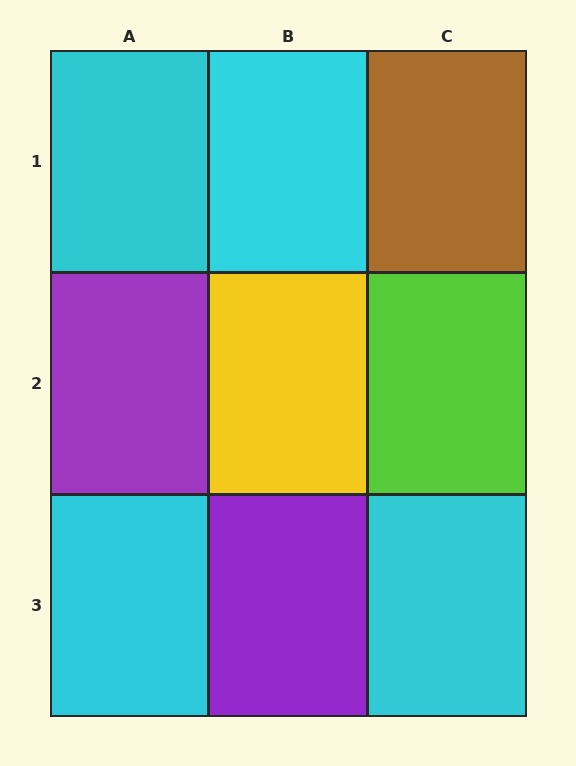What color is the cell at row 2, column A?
Purple.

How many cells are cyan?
4 cells are cyan.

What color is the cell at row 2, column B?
Yellow.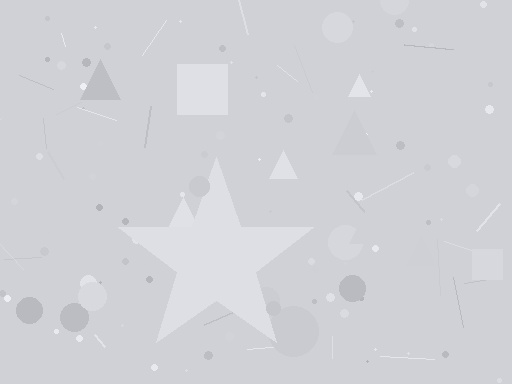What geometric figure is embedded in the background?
A star is embedded in the background.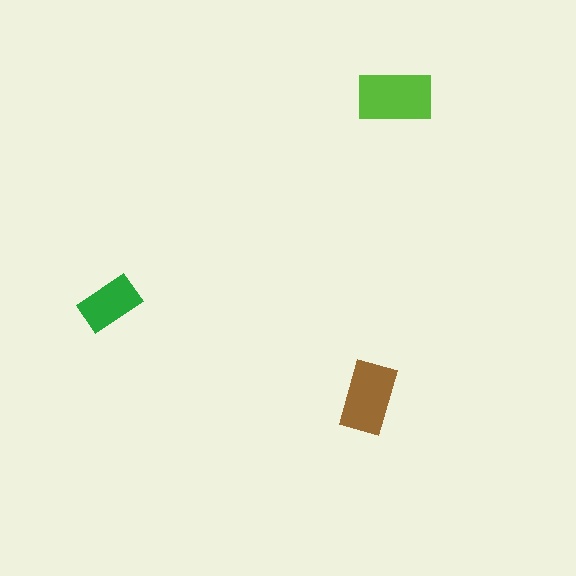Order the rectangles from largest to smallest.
the lime one, the brown one, the green one.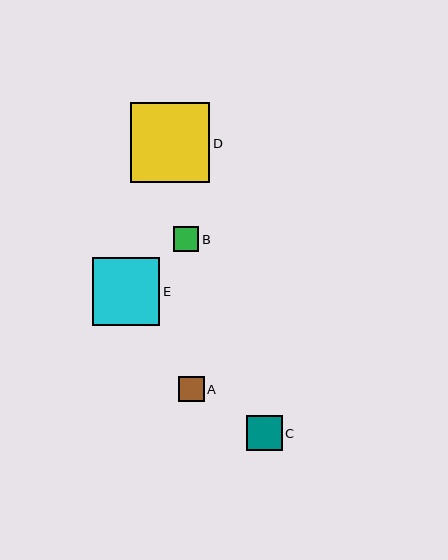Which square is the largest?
Square D is the largest with a size of approximately 80 pixels.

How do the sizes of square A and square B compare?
Square A and square B are approximately the same size.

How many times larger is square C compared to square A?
Square C is approximately 1.4 times the size of square A.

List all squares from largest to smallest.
From largest to smallest: D, E, C, A, B.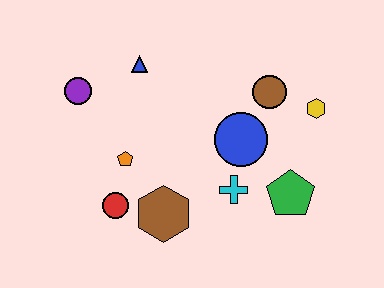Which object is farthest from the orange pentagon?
The yellow hexagon is farthest from the orange pentagon.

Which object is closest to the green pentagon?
The cyan cross is closest to the green pentagon.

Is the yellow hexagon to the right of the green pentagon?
Yes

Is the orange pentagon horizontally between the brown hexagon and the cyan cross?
No